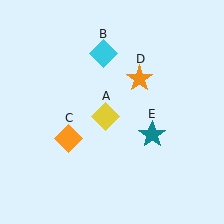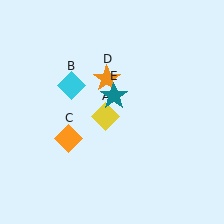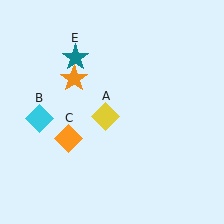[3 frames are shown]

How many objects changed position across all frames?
3 objects changed position: cyan diamond (object B), orange star (object D), teal star (object E).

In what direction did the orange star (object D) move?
The orange star (object D) moved left.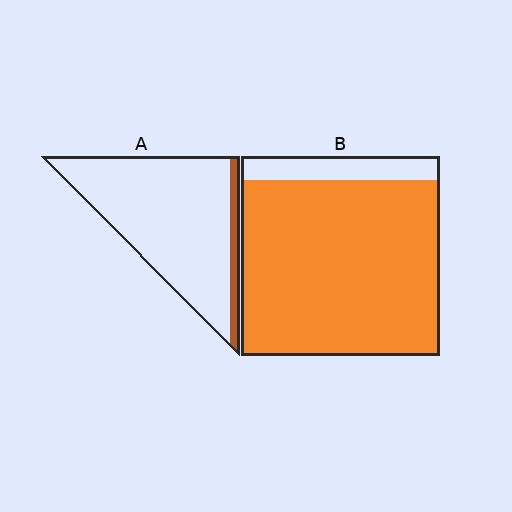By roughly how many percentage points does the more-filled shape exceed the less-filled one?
By roughly 80 percentage points (B over A).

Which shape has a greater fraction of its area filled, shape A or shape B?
Shape B.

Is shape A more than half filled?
No.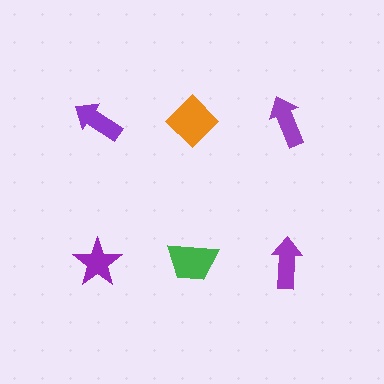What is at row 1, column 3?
A purple arrow.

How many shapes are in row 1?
3 shapes.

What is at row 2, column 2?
A green trapezoid.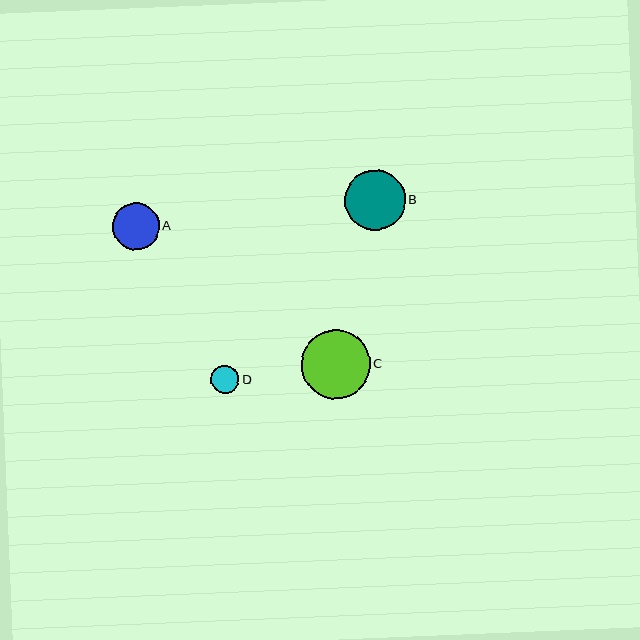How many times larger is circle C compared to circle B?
Circle C is approximately 1.1 times the size of circle B.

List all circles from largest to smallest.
From largest to smallest: C, B, A, D.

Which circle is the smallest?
Circle D is the smallest with a size of approximately 28 pixels.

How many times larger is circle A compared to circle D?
Circle A is approximately 1.7 times the size of circle D.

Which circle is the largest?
Circle C is the largest with a size of approximately 69 pixels.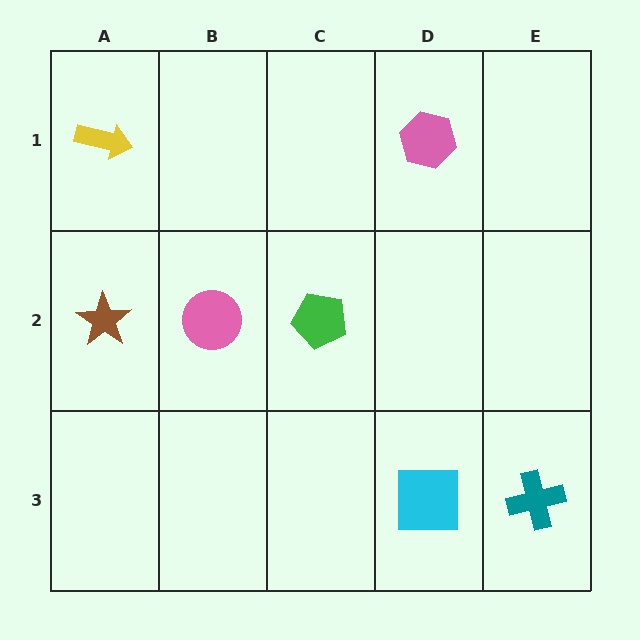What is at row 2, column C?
A green pentagon.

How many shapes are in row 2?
3 shapes.